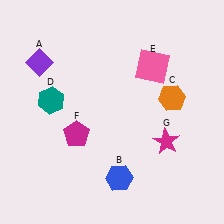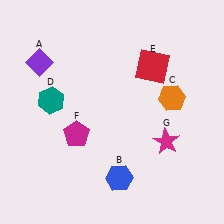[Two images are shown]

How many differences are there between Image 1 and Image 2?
There is 1 difference between the two images.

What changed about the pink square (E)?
In Image 1, E is pink. In Image 2, it changed to red.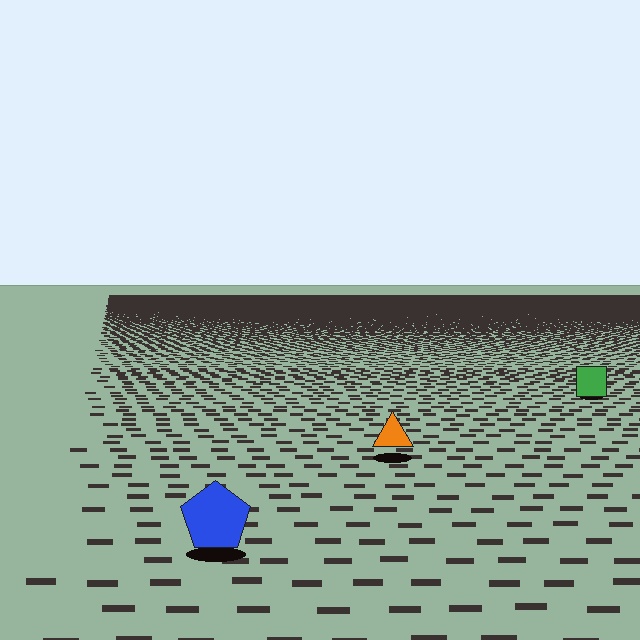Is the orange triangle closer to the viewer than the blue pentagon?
No. The blue pentagon is closer — you can tell from the texture gradient: the ground texture is coarser near it.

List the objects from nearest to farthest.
From nearest to farthest: the blue pentagon, the orange triangle, the green square.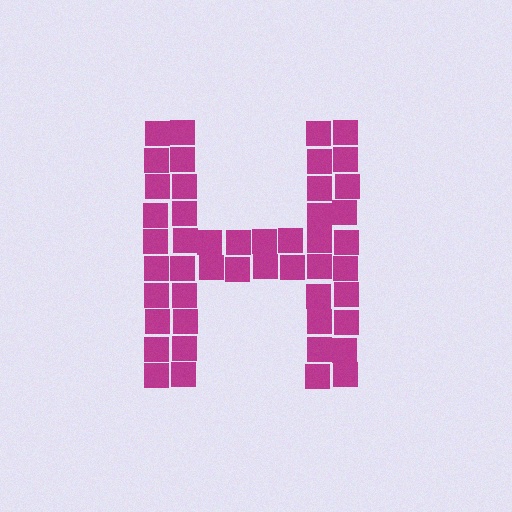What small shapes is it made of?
It is made of small squares.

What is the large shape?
The large shape is the letter H.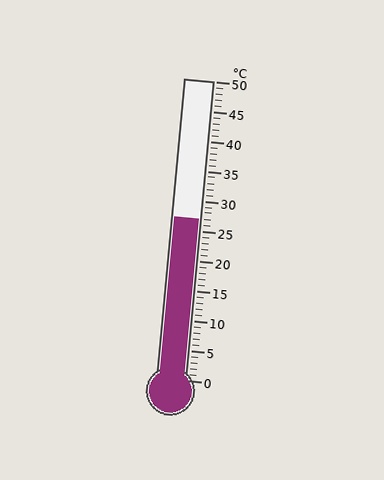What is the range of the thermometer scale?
The thermometer scale ranges from 0°C to 50°C.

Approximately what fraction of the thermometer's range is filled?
The thermometer is filled to approximately 55% of its range.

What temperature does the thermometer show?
The thermometer shows approximately 27°C.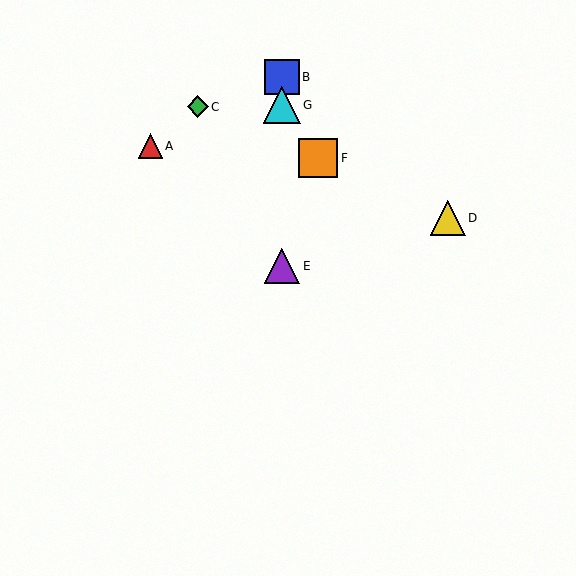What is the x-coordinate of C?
Object C is at x≈198.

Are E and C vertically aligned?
No, E is at x≈282 and C is at x≈198.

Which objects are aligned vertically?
Objects B, E, G are aligned vertically.